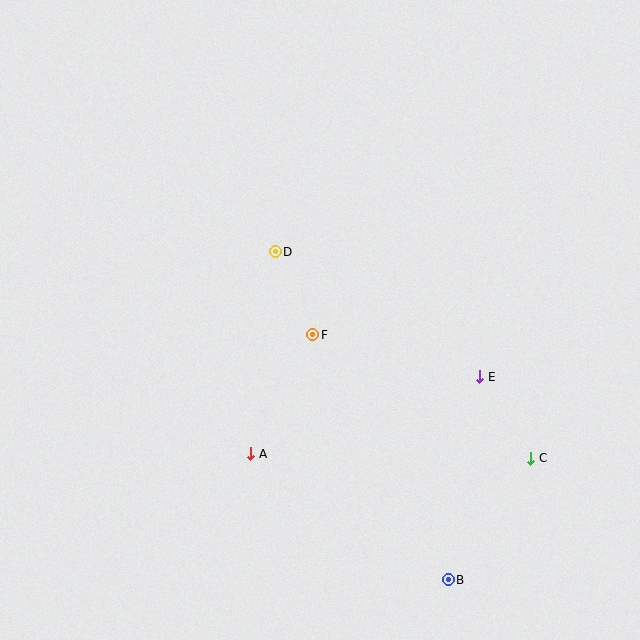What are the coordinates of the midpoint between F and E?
The midpoint between F and E is at (396, 356).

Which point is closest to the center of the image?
Point F at (313, 335) is closest to the center.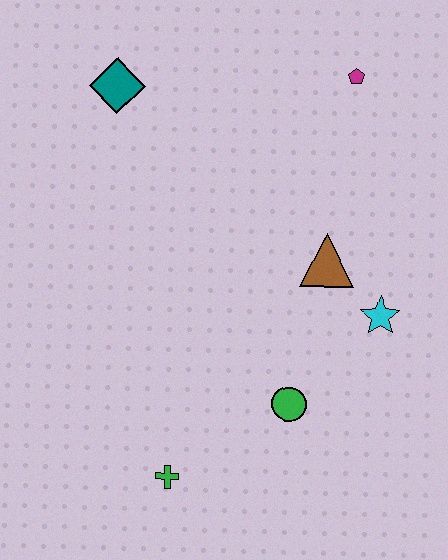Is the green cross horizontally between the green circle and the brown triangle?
No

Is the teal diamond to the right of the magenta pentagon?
No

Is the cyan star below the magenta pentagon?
Yes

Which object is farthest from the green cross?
The magenta pentagon is farthest from the green cross.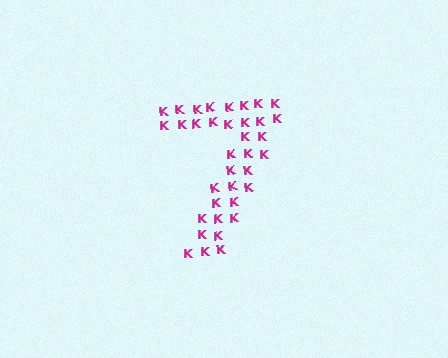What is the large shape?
The large shape is the digit 7.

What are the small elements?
The small elements are letter K's.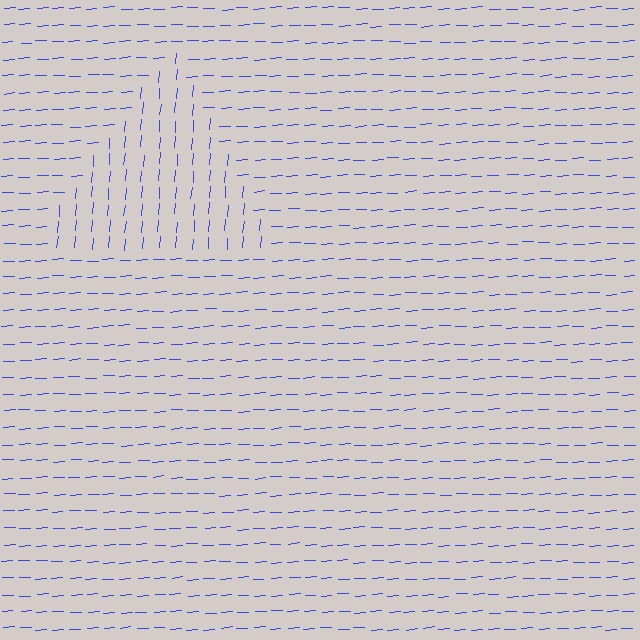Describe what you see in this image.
The image is filled with small blue line segments. A triangle region in the image has lines oriented differently from the surrounding lines, creating a visible texture boundary.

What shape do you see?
I see a triangle.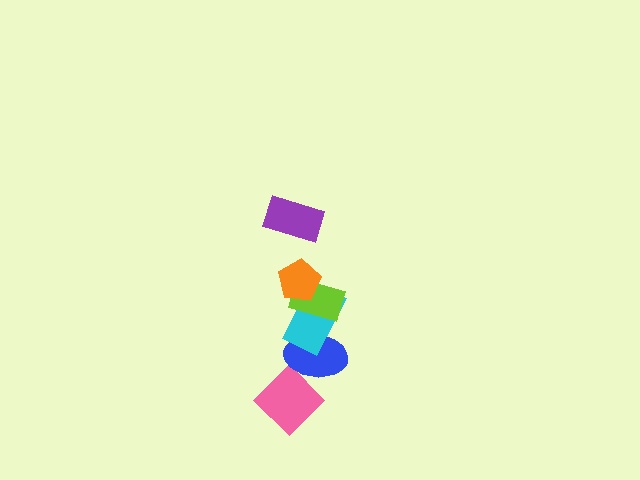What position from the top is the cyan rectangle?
The cyan rectangle is 4th from the top.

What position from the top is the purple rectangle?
The purple rectangle is 1st from the top.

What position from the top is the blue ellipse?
The blue ellipse is 5th from the top.